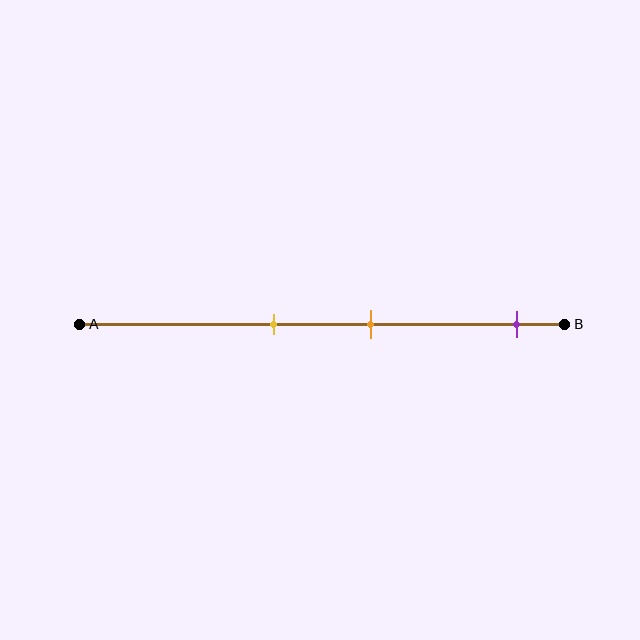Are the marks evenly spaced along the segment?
No, the marks are not evenly spaced.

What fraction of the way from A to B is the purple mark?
The purple mark is approximately 90% (0.9) of the way from A to B.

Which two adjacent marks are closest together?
The yellow and orange marks are the closest adjacent pair.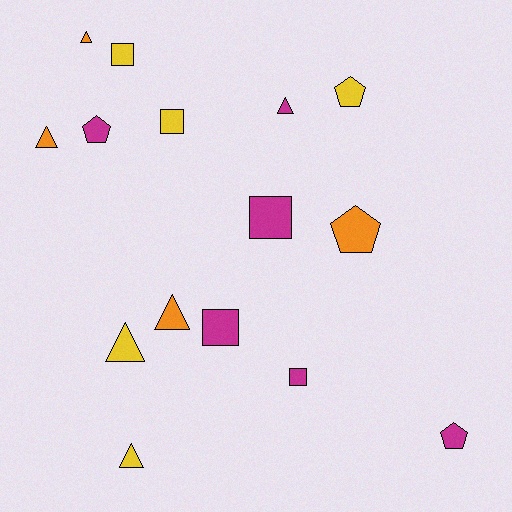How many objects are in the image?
There are 15 objects.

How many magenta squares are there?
There are 3 magenta squares.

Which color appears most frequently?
Magenta, with 6 objects.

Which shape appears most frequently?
Triangle, with 6 objects.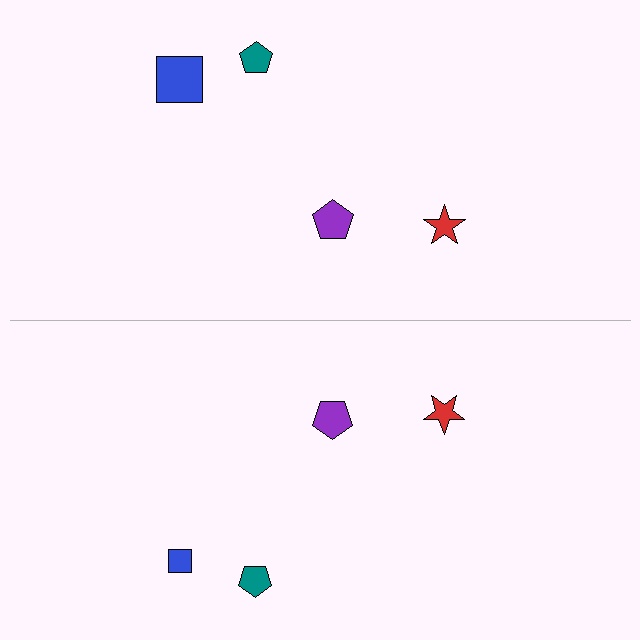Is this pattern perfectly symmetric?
No, the pattern is not perfectly symmetric. The blue square on the bottom side has a different size than its mirror counterpart.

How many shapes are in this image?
There are 8 shapes in this image.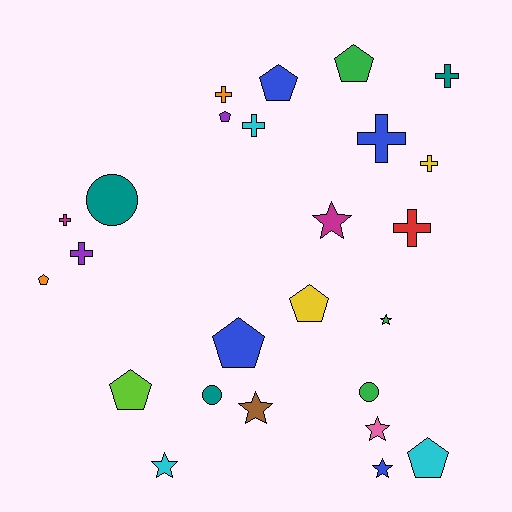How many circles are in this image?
There are 3 circles.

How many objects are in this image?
There are 25 objects.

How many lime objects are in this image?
There is 1 lime object.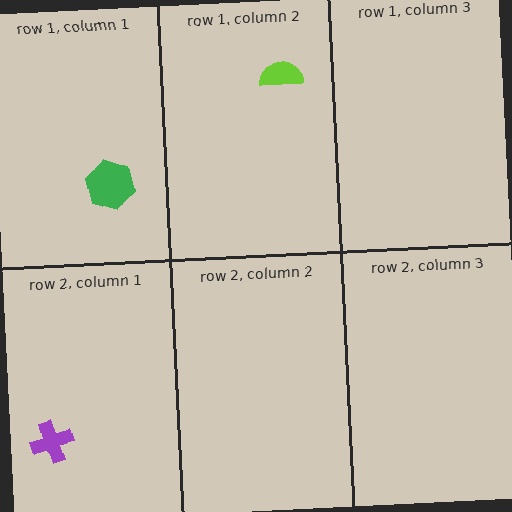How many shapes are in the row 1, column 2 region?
1.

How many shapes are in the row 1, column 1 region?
1.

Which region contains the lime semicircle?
The row 1, column 2 region.